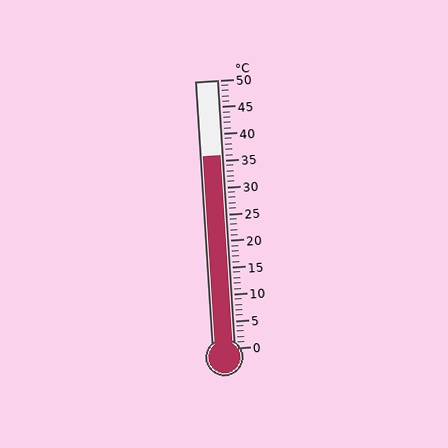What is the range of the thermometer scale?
The thermometer scale ranges from 0°C to 50°C.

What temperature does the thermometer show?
The thermometer shows approximately 36°C.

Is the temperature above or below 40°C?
The temperature is below 40°C.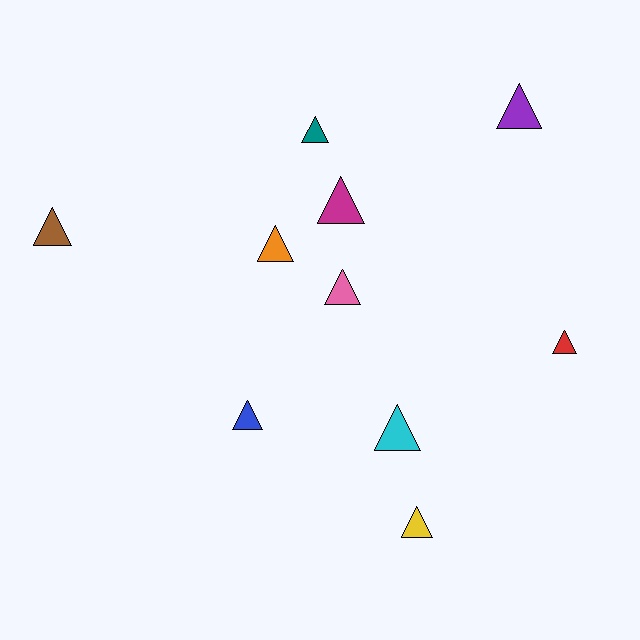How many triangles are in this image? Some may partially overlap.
There are 10 triangles.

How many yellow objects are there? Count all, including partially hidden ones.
There is 1 yellow object.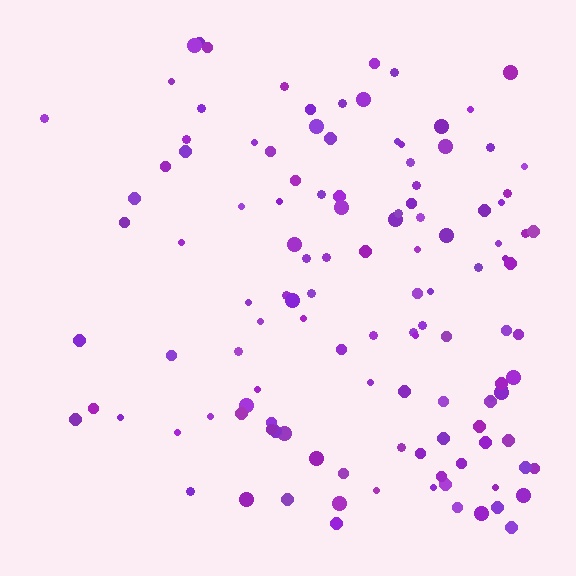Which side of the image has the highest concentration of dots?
The right.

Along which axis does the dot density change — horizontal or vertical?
Horizontal.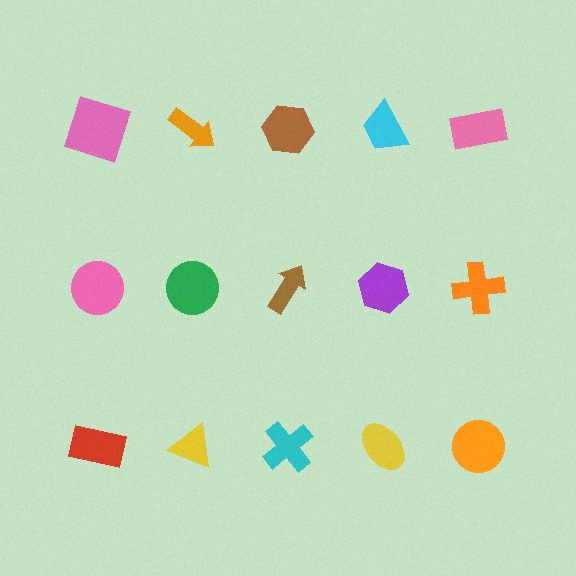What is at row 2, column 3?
A brown arrow.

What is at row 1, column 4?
A cyan trapezoid.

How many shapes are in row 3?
5 shapes.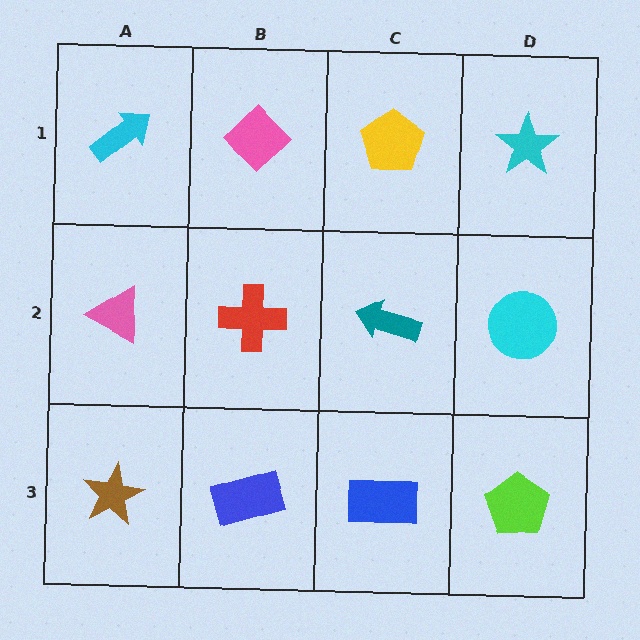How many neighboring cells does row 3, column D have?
2.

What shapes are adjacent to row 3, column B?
A red cross (row 2, column B), a brown star (row 3, column A), a blue rectangle (row 3, column C).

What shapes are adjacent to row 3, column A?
A pink triangle (row 2, column A), a blue rectangle (row 3, column B).